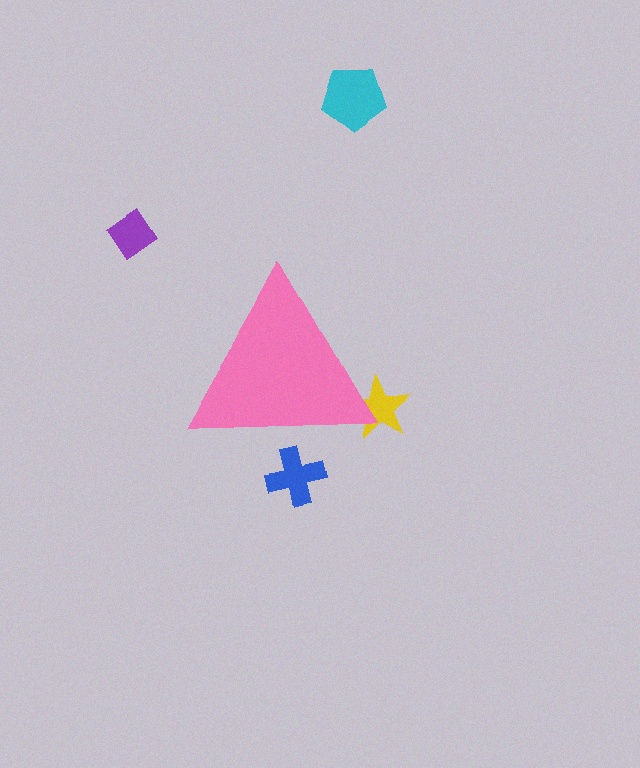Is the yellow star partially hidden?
Yes, the yellow star is partially hidden behind the pink triangle.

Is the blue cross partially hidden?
Yes, the blue cross is partially hidden behind the pink triangle.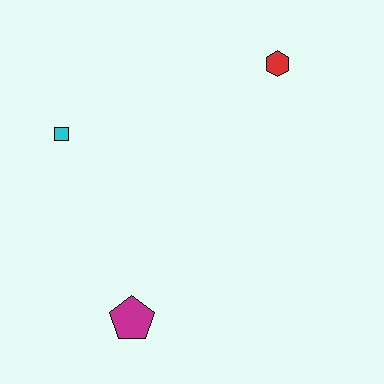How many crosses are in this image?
There are no crosses.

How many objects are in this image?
There are 3 objects.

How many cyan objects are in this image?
There is 1 cyan object.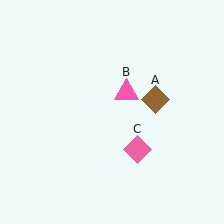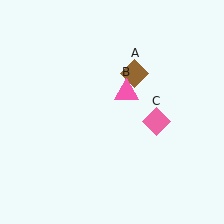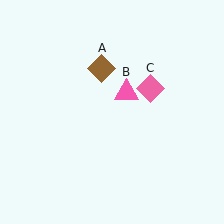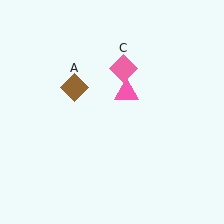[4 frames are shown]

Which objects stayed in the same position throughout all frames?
Pink triangle (object B) remained stationary.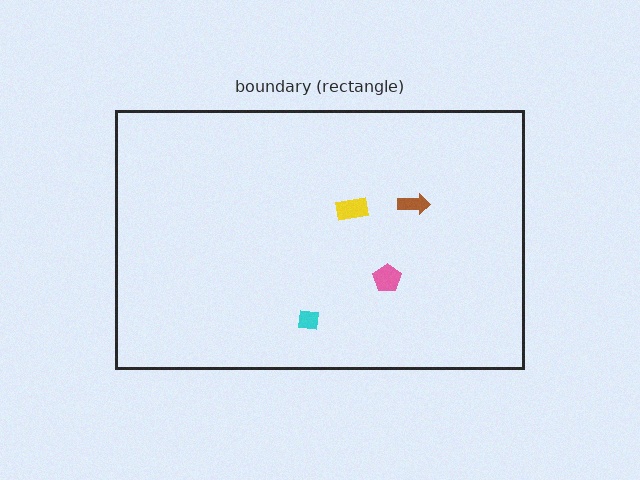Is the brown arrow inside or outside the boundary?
Inside.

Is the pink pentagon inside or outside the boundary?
Inside.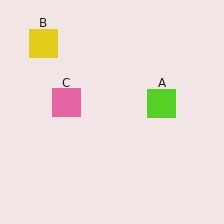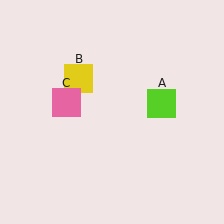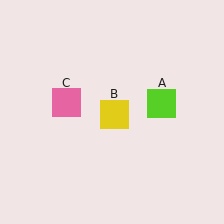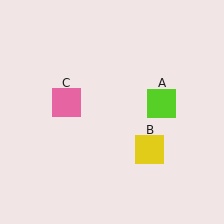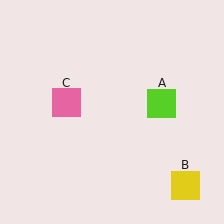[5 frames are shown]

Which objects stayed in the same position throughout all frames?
Lime square (object A) and pink square (object C) remained stationary.